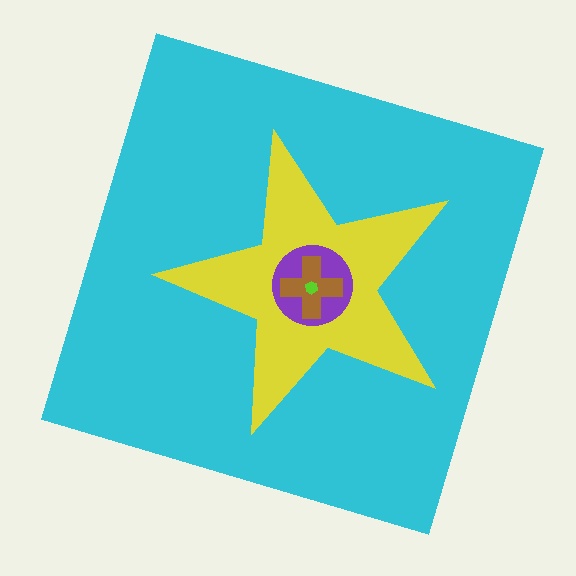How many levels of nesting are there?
5.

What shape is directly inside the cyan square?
The yellow star.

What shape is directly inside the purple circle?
The brown cross.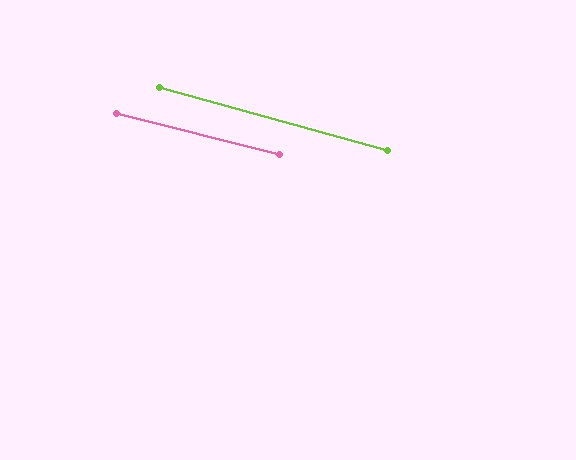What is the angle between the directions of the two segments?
Approximately 1 degree.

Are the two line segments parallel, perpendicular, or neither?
Parallel — their directions differ by only 1.4°.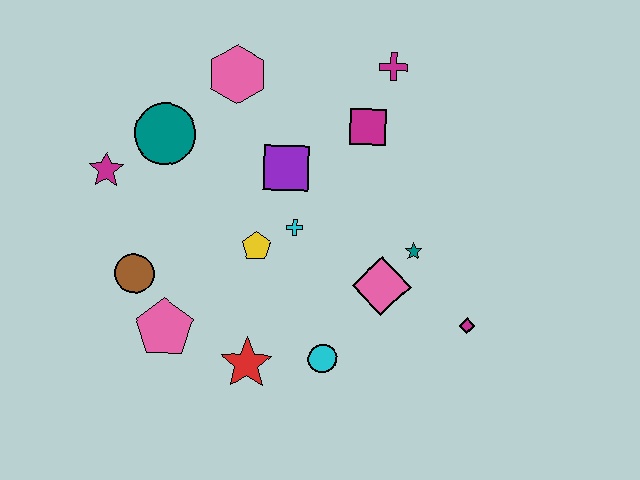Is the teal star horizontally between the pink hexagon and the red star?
No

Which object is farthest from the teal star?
The magenta star is farthest from the teal star.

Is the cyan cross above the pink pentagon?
Yes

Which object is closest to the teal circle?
The magenta star is closest to the teal circle.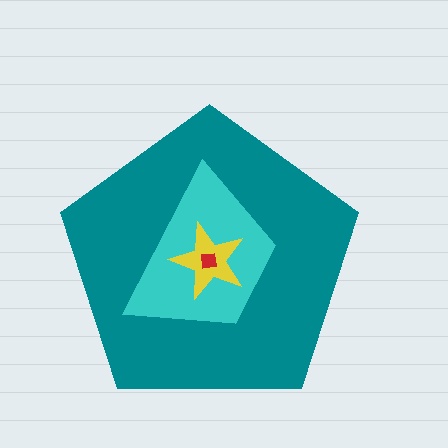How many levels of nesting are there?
4.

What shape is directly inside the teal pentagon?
The cyan trapezoid.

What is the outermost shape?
The teal pentagon.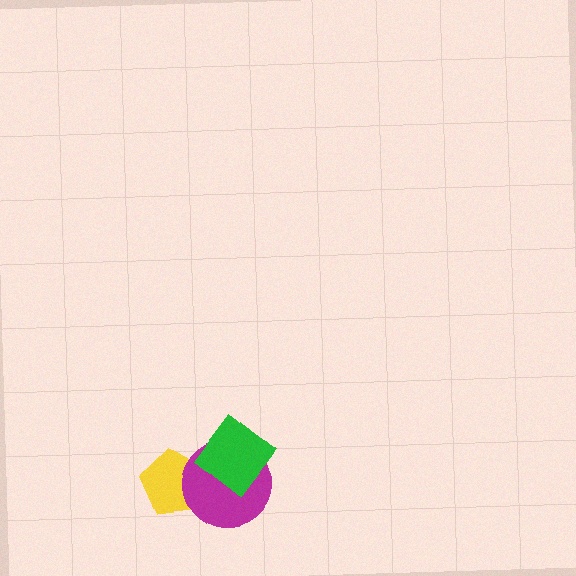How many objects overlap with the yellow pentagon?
1 object overlaps with the yellow pentagon.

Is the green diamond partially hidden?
No, no other shape covers it.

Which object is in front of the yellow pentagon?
The magenta circle is in front of the yellow pentagon.